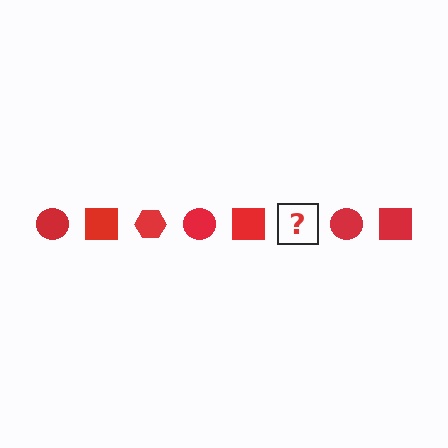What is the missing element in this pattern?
The missing element is a red hexagon.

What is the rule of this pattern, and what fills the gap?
The rule is that the pattern cycles through circle, square, hexagon shapes in red. The gap should be filled with a red hexagon.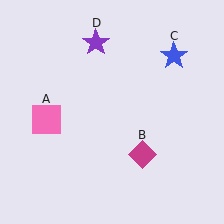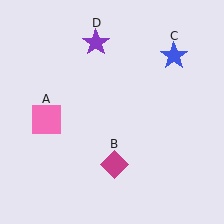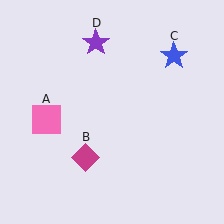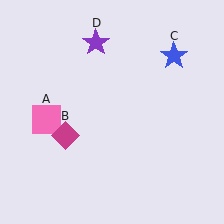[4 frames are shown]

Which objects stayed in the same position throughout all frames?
Pink square (object A) and blue star (object C) and purple star (object D) remained stationary.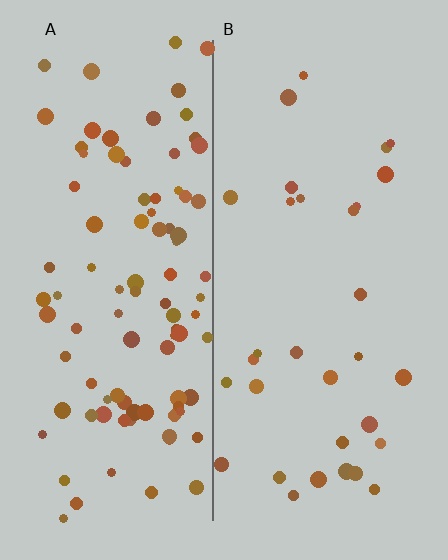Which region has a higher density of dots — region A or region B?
A (the left).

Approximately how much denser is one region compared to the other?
Approximately 3.0× — region A over region B.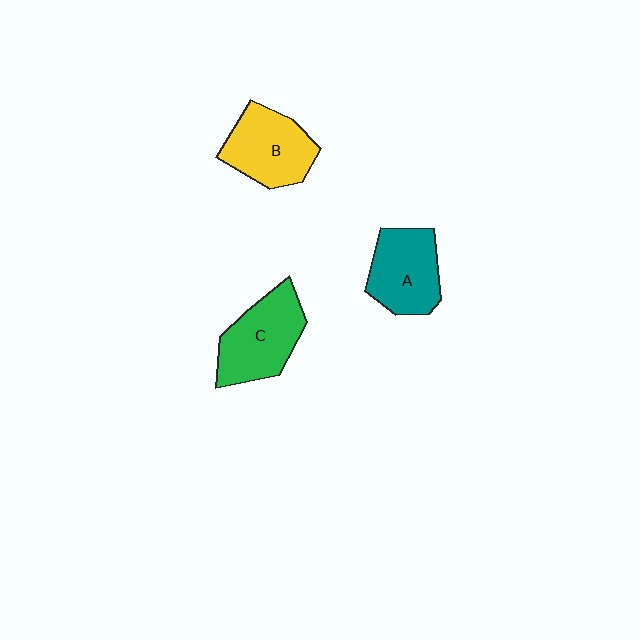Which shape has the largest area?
Shape C (green).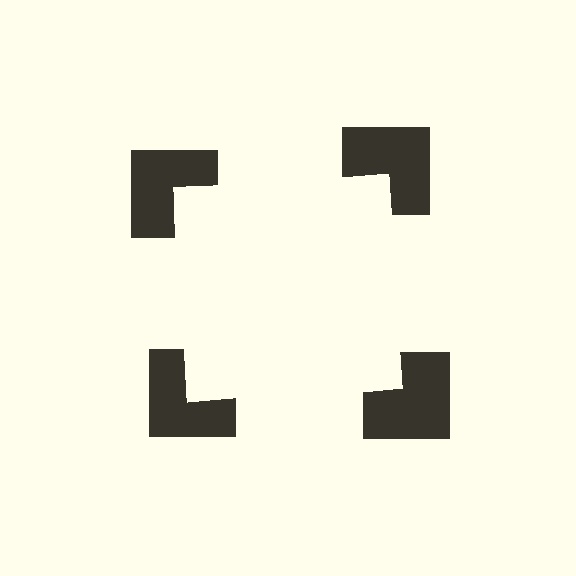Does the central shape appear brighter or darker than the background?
It typically appears slightly brighter than the background, even though no actual brightness change is drawn.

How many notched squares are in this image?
There are 4 — one at each vertex of the illusory square.